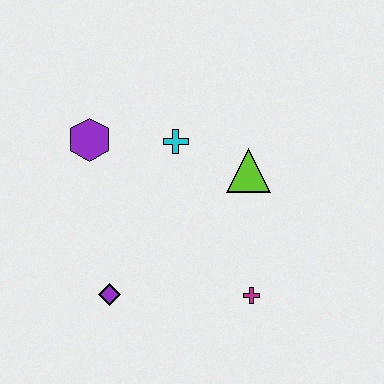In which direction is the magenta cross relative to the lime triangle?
The magenta cross is below the lime triangle.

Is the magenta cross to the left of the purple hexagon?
No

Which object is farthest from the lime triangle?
The purple diamond is farthest from the lime triangle.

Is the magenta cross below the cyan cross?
Yes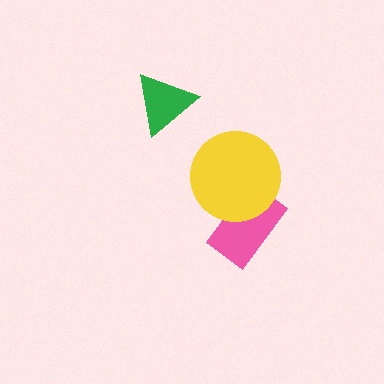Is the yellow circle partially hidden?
No, no other shape covers it.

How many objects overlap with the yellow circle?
1 object overlaps with the yellow circle.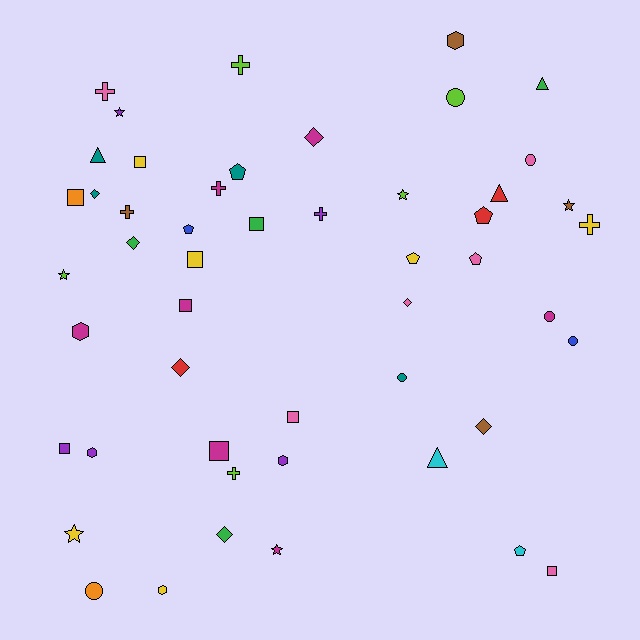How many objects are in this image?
There are 50 objects.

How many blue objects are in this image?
There are 2 blue objects.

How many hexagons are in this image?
There are 5 hexagons.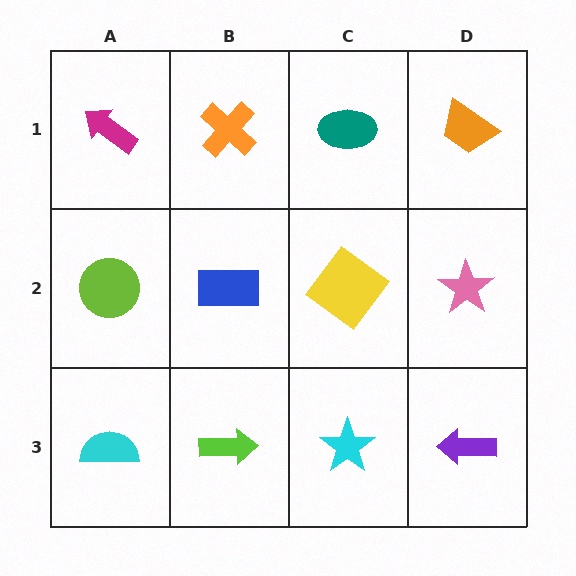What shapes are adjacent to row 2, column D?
An orange trapezoid (row 1, column D), a purple arrow (row 3, column D), a yellow diamond (row 2, column C).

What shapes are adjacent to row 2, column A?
A magenta arrow (row 1, column A), a cyan semicircle (row 3, column A), a blue rectangle (row 2, column B).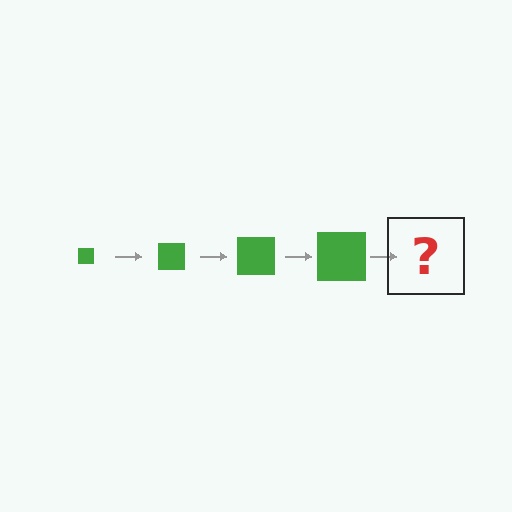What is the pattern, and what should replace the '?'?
The pattern is that the square gets progressively larger each step. The '?' should be a green square, larger than the previous one.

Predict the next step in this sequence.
The next step is a green square, larger than the previous one.